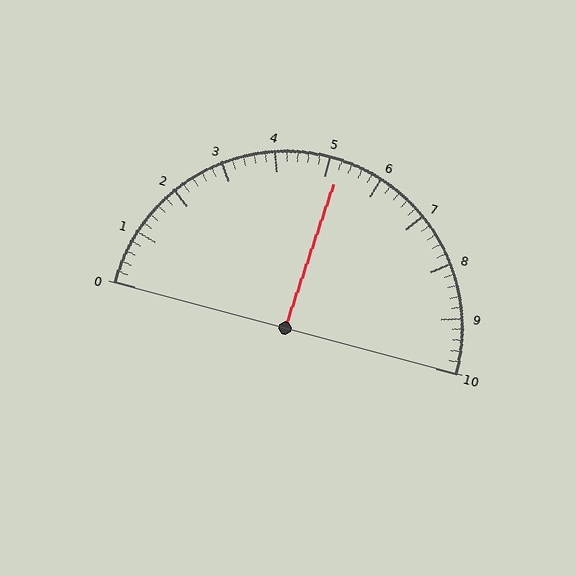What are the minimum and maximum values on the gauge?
The gauge ranges from 0 to 10.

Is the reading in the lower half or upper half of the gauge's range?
The reading is in the upper half of the range (0 to 10).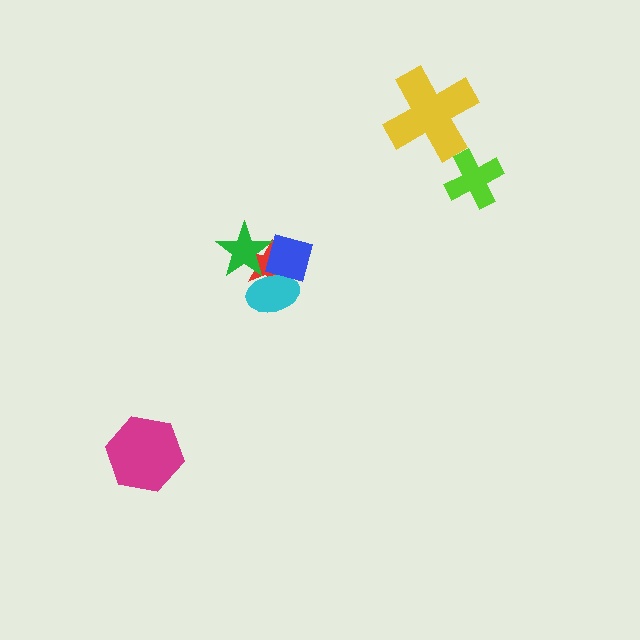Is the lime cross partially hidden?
No, no other shape covers it.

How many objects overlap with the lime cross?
0 objects overlap with the lime cross.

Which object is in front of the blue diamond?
The green star is in front of the blue diamond.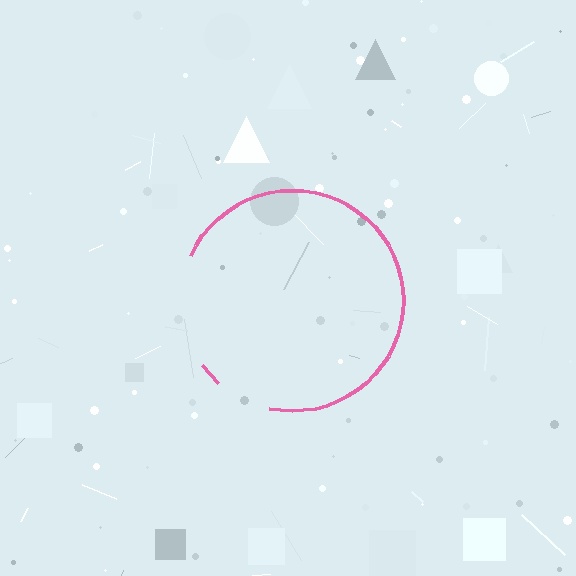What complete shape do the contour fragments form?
The contour fragments form a circle.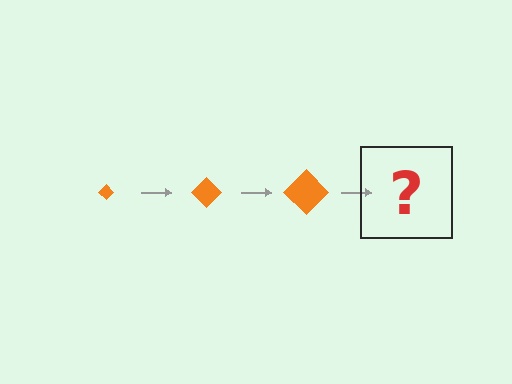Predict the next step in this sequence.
The next step is an orange diamond, larger than the previous one.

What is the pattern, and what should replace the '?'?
The pattern is that the diamond gets progressively larger each step. The '?' should be an orange diamond, larger than the previous one.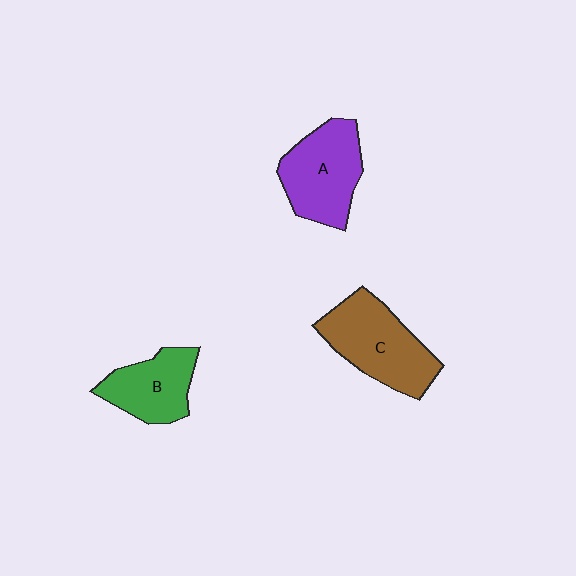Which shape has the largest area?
Shape C (brown).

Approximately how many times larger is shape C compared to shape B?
Approximately 1.4 times.